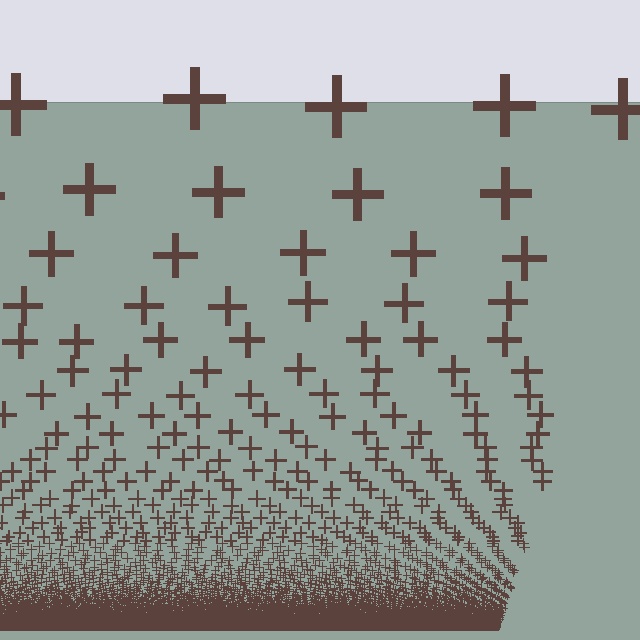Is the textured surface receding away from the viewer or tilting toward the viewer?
The surface appears to tilt toward the viewer. Texture elements get larger and sparser toward the top.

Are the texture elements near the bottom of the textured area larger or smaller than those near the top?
Smaller. The gradient is inverted — elements near the bottom are smaller and denser.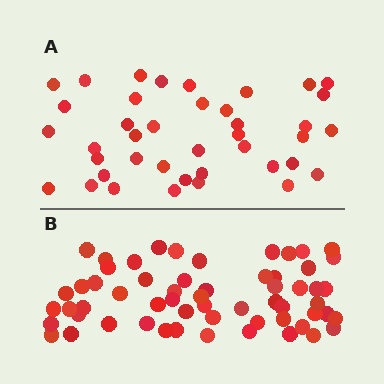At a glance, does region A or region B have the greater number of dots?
Region B (the bottom region) has more dots.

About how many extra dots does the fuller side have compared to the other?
Region B has approximately 20 more dots than region A.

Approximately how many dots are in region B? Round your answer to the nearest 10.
About 60 dots. (The exact count is 59, which rounds to 60.)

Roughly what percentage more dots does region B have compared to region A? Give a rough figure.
About 50% more.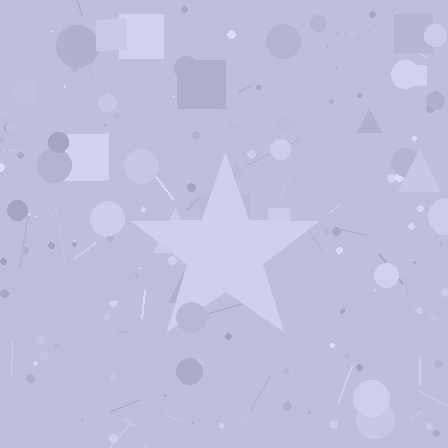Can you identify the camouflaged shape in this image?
The camouflaged shape is a star.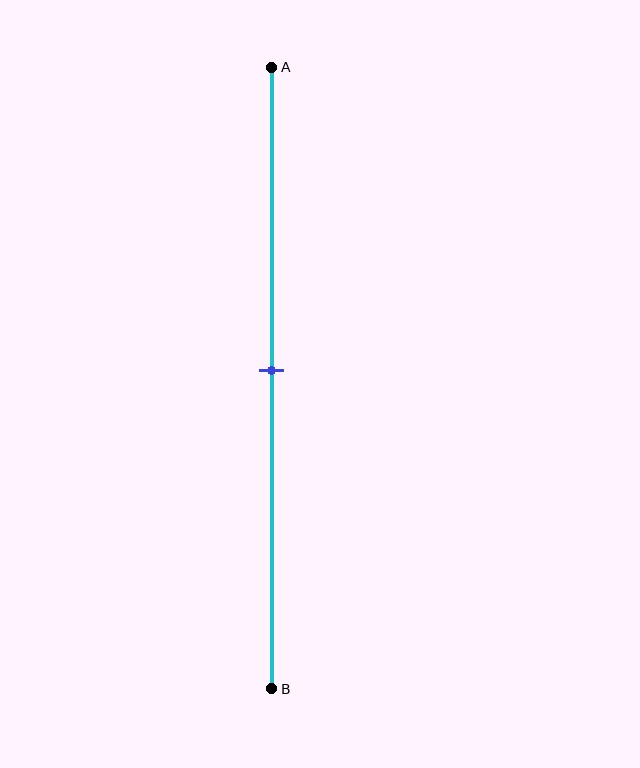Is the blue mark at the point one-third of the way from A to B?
No, the mark is at about 50% from A, not at the 33% one-third point.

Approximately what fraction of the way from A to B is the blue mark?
The blue mark is approximately 50% of the way from A to B.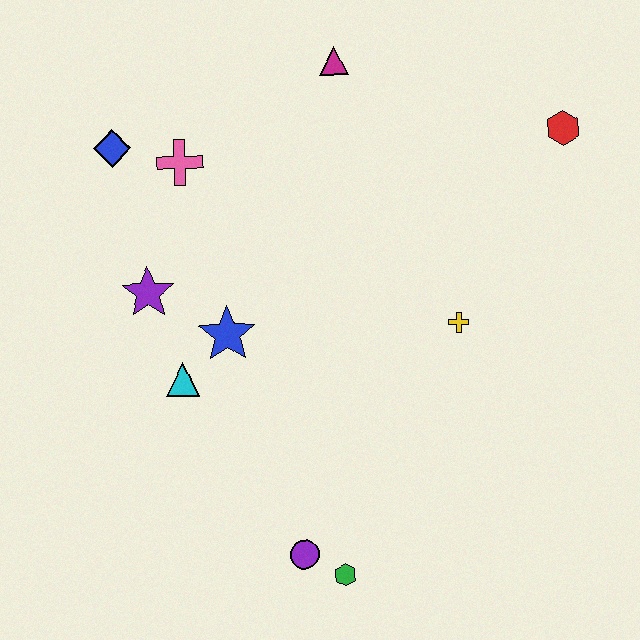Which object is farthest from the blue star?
The red hexagon is farthest from the blue star.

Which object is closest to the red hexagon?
The yellow cross is closest to the red hexagon.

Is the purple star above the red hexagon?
No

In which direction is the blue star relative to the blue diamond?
The blue star is below the blue diamond.